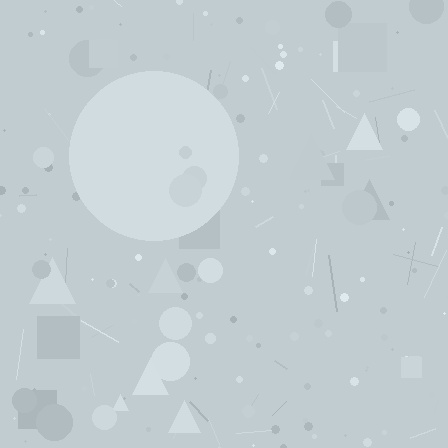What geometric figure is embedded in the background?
A circle is embedded in the background.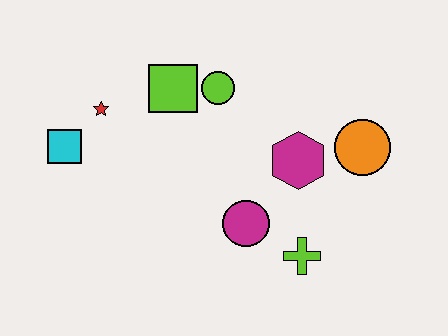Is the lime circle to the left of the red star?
No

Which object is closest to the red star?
The cyan square is closest to the red star.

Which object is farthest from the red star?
The orange circle is farthest from the red star.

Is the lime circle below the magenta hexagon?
No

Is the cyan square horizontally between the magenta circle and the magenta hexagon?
No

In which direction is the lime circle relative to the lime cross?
The lime circle is above the lime cross.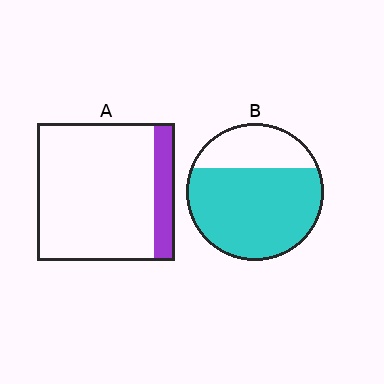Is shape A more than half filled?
No.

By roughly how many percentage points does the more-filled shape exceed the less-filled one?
By roughly 55 percentage points (B over A).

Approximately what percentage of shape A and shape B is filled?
A is approximately 15% and B is approximately 70%.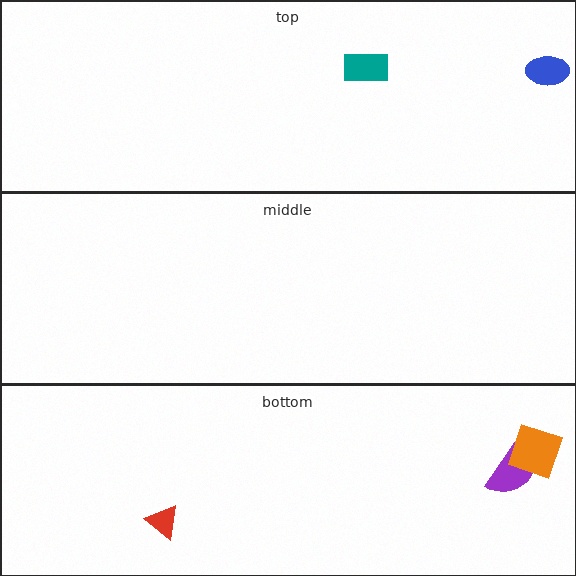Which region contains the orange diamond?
The bottom region.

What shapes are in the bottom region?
The purple semicircle, the red triangle, the orange diamond.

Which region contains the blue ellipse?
The top region.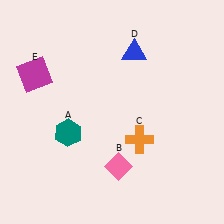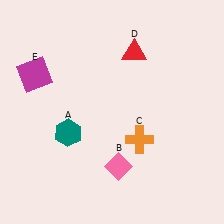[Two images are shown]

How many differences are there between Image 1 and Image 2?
There is 1 difference between the two images.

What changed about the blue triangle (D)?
In Image 1, D is blue. In Image 2, it changed to red.